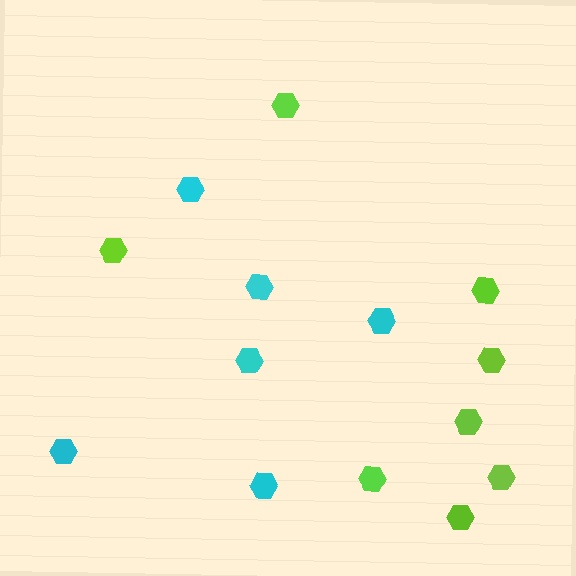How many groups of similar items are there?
There are 2 groups: one group of lime hexagons (8) and one group of cyan hexagons (6).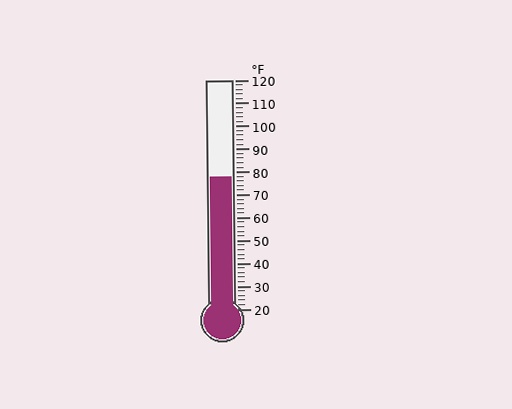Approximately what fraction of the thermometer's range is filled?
The thermometer is filled to approximately 60% of its range.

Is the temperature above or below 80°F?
The temperature is below 80°F.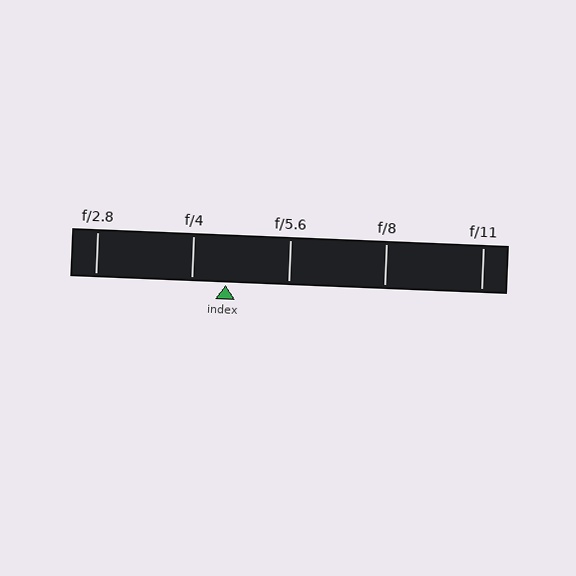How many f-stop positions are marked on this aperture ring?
There are 5 f-stop positions marked.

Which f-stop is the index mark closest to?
The index mark is closest to f/4.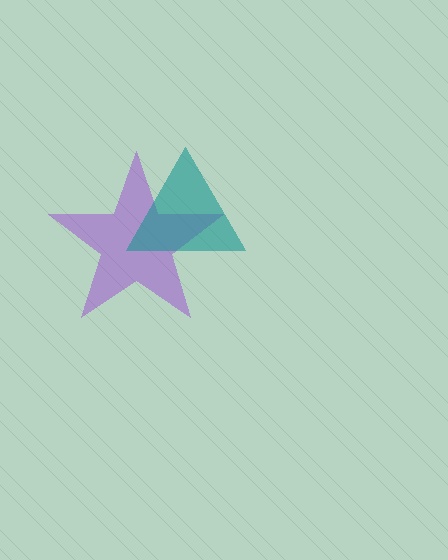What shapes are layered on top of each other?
The layered shapes are: a purple star, a teal triangle.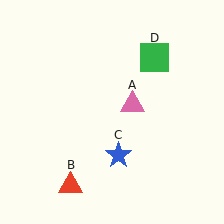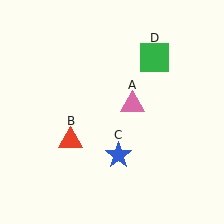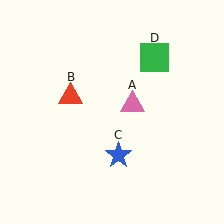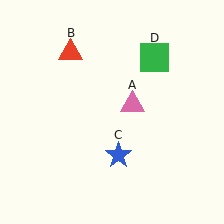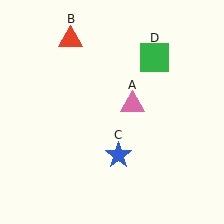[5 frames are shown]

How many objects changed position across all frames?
1 object changed position: red triangle (object B).